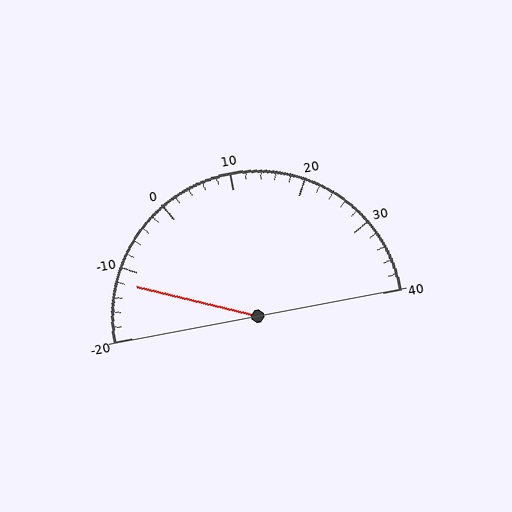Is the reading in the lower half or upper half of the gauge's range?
The reading is in the lower half of the range (-20 to 40).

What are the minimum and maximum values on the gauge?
The gauge ranges from -20 to 40.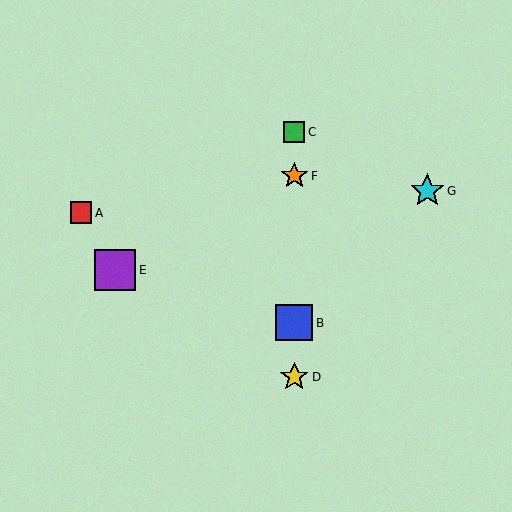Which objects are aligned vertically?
Objects B, C, D, F are aligned vertically.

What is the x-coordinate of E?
Object E is at x≈115.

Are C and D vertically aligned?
Yes, both are at x≈294.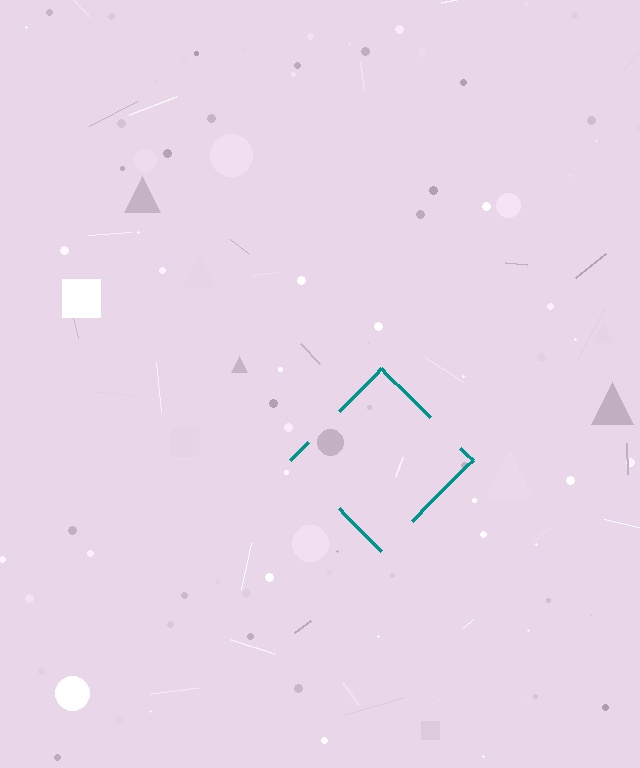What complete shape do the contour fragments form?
The contour fragments form a diamond.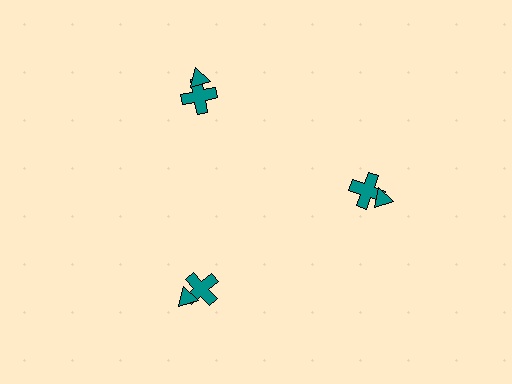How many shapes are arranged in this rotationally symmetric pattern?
There are 6 shapes, arranged in 3 groups of 2.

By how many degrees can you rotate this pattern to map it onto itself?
The pattern maps onto itself every 120 degrees of rotation.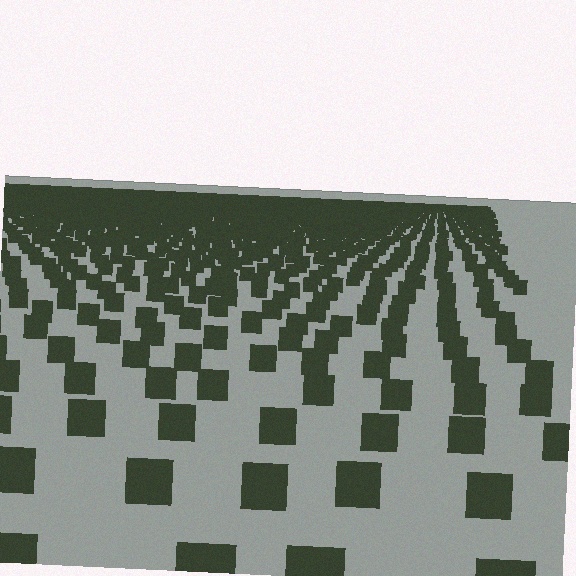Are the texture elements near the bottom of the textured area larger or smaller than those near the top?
Larger. Near the bottom, elements are closer to the viewer and appear at a bigger on-screen size.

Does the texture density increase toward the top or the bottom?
Density increases toward the top.